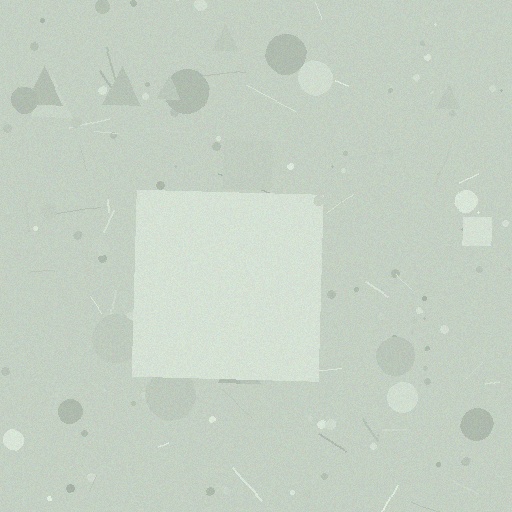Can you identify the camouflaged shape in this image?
The camouflaged shape is a square.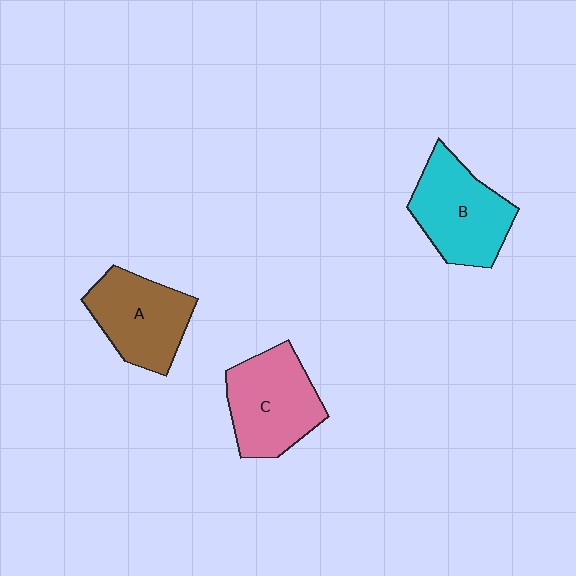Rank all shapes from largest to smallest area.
From largest to smallest: B (cyan), C (pink), A (brown).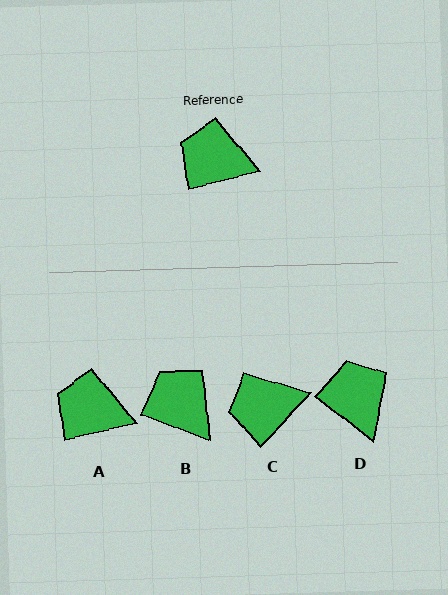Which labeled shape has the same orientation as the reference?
A.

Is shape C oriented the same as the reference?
No, it is off by about 33 degrees.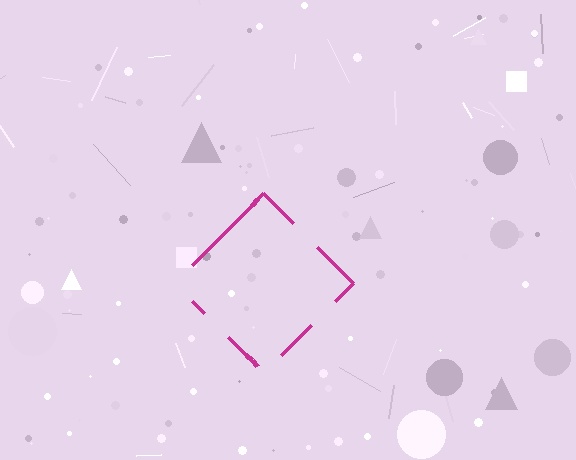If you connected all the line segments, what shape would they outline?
They would outline a diamond.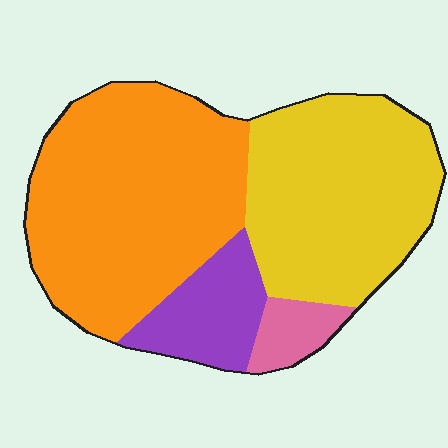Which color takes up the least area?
Pink, at roughly 5%.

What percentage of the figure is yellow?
Yellow covers about 35% of the figure.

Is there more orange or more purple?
Orange.